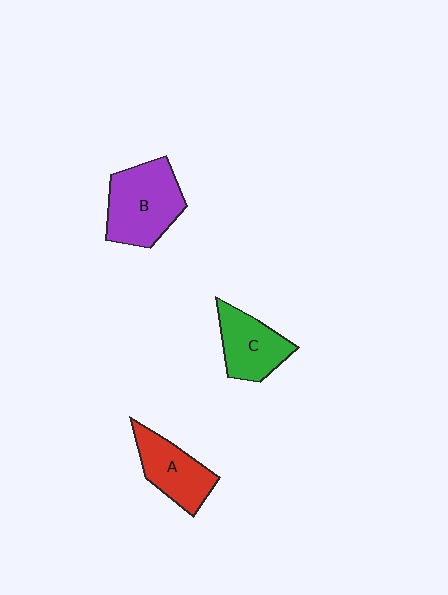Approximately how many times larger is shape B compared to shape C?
Approximately 1.4 times.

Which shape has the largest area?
Shape B (purple).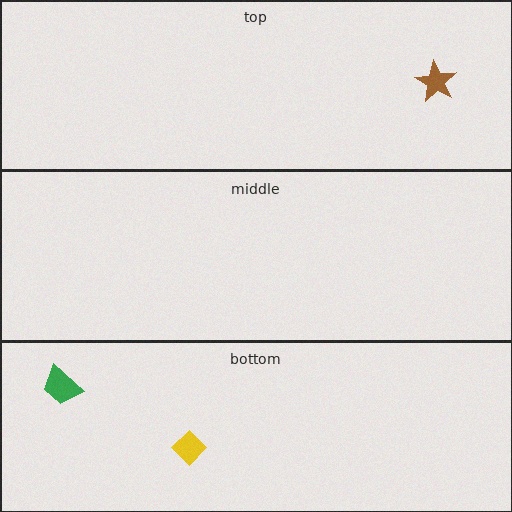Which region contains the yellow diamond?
The bottom region.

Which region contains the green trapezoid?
The bottom region.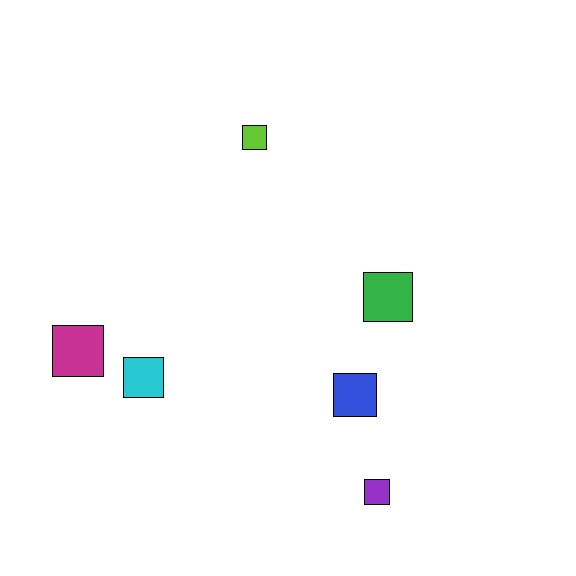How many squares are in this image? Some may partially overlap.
There are 6 squares.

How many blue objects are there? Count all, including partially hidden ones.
There is 1 blue object.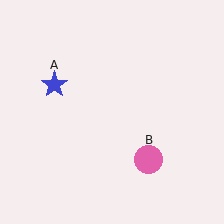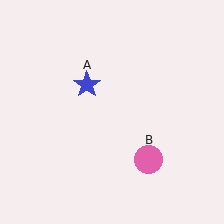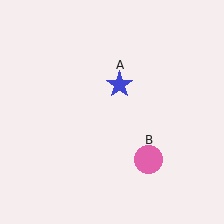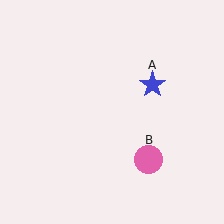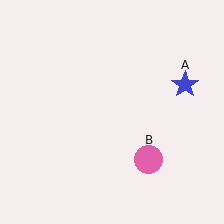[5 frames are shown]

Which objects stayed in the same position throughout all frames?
Pink circle (object B) remained stationary.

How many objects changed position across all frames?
1 object changed position: blue star (object A).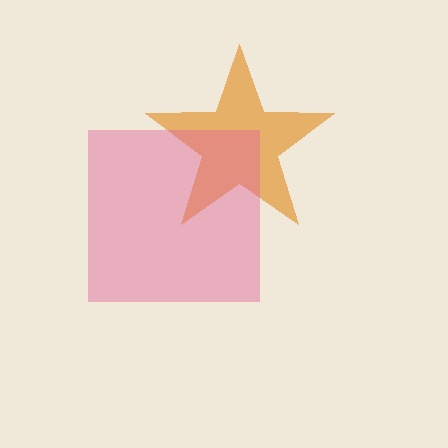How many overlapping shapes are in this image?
There are 2 overlapping shapes in the image.